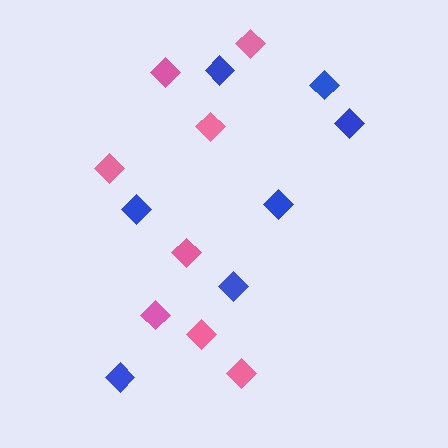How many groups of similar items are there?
There are 2 groups: one group of pink diamonds (8) and one group of blue diamonds (7).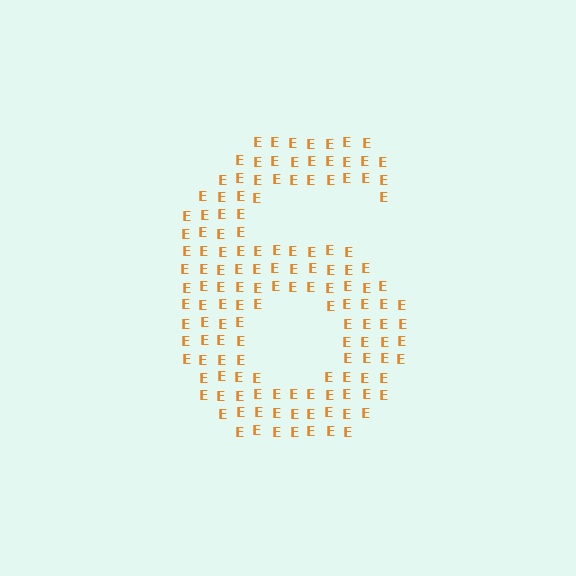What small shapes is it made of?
It is made of small letter E's.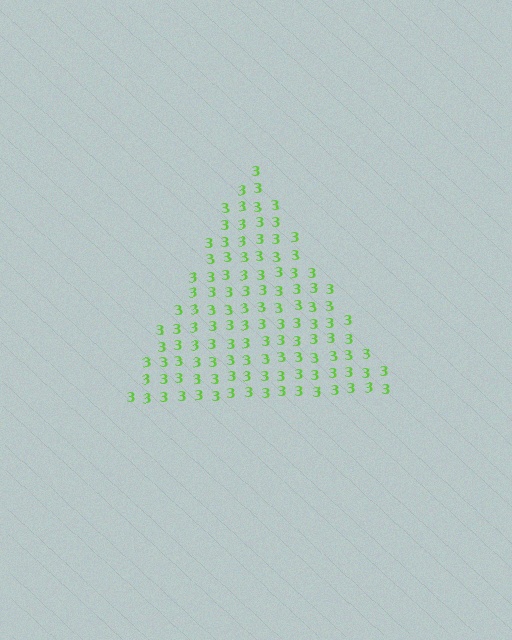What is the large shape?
The large shape is a triangle.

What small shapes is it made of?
It is made of small digit 3's.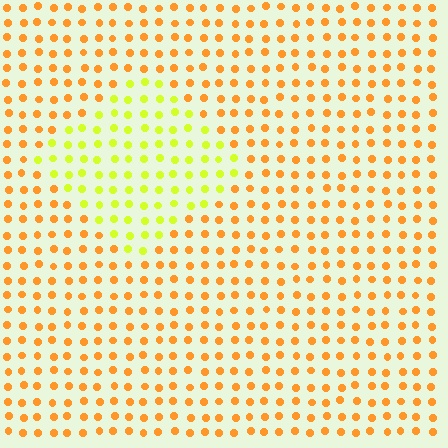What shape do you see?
I see a diamond.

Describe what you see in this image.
The image is filled with small orange elements in a uniform arrangement. A diamond-shaped region is visible where the elements are tinted to a slightly different hue, forming a subtle color boundary.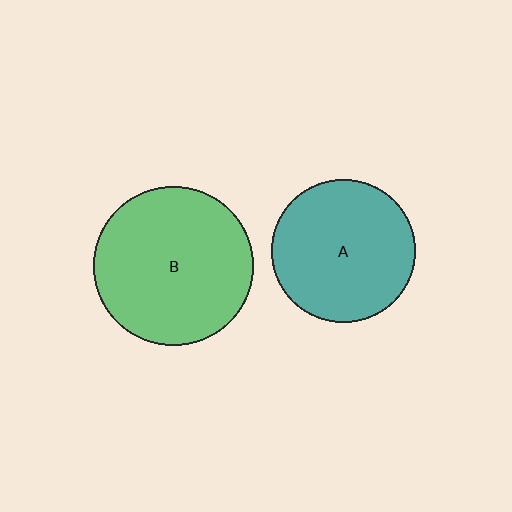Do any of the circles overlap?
No, none of the circles overlap.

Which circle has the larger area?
Circle B (green).